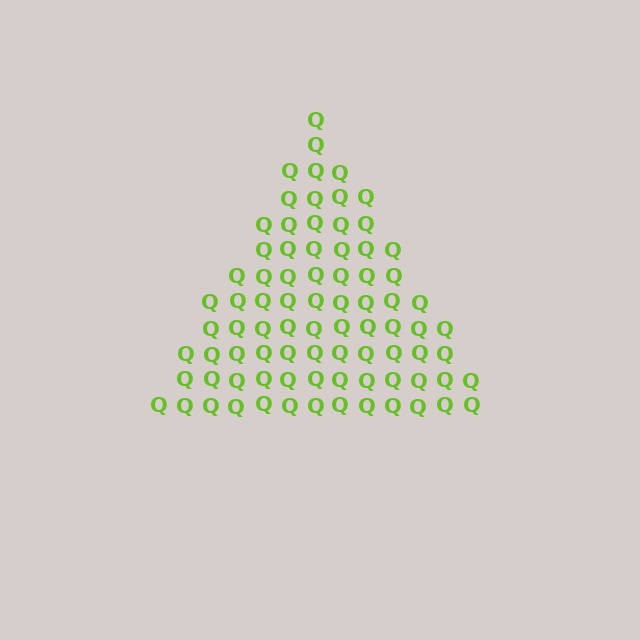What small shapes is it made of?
It is made of small letter Q's.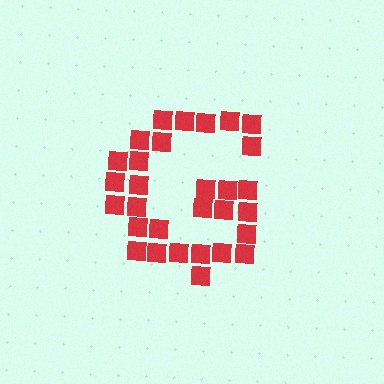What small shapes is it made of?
It is made of small squares.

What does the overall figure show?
The overall figure shows the letter G.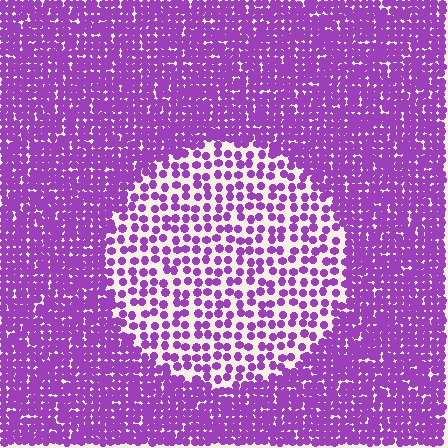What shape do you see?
I see a circle.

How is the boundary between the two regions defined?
The boundary is defined by a change in element density (approximately 2.3x ratio). All elements are the same color, size, and shape.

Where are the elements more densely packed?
The elements are more densely packed outside the circle boundary.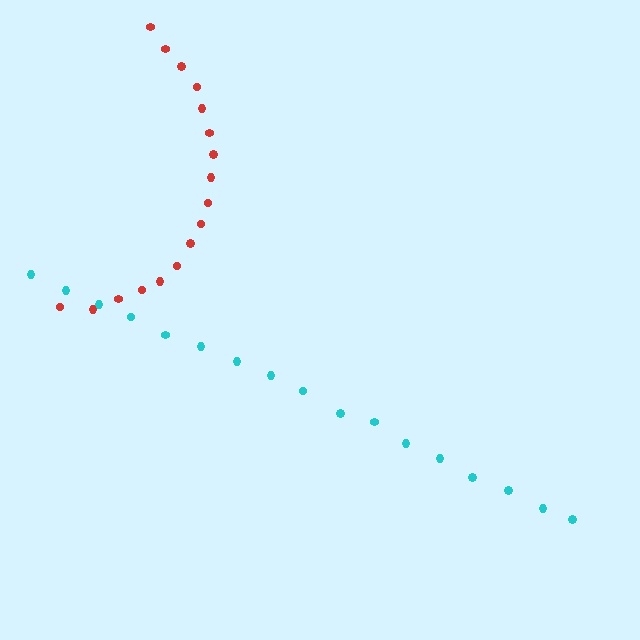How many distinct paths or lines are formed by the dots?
There are 2 distinct paths.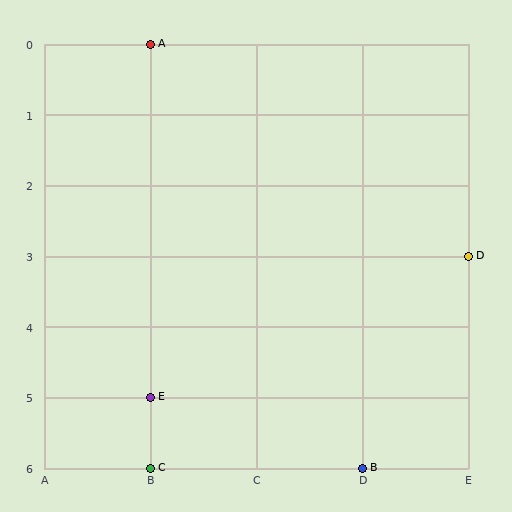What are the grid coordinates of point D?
Point D is at grid coordinates (E, 3).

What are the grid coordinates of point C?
Point C is at grid coordinates (B, 6).